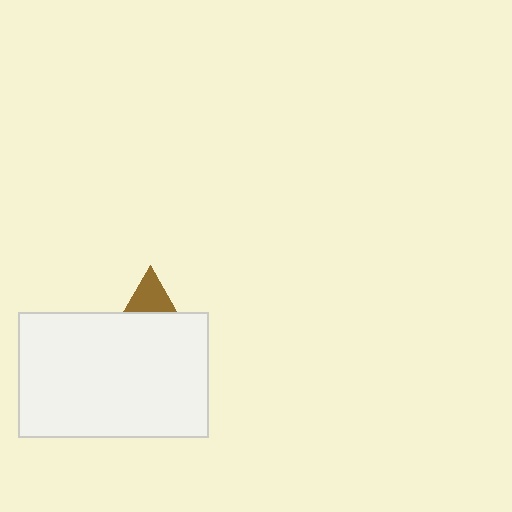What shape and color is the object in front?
The object in front is a white rectangle.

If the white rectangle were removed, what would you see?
You would see the complete brown triangle.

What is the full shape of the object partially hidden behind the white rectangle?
The partially hidden object is a brown triangle.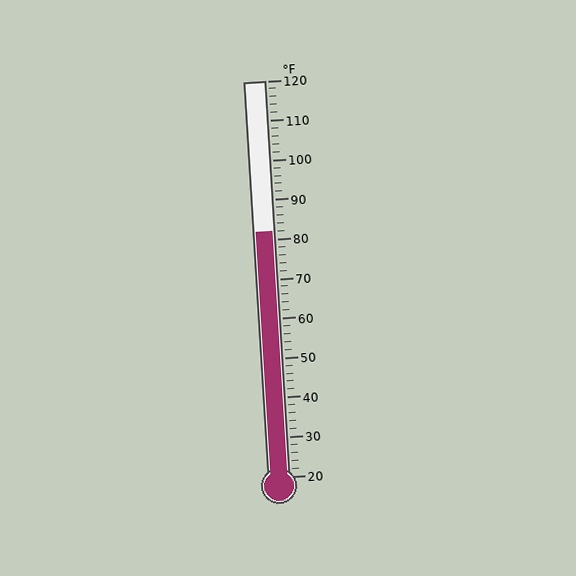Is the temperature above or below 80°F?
The temperature is above 80°F.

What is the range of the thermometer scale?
The thermometer scale ranges from 20°F to 120°F.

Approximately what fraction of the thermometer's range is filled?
The thermometer is filled to approximately 60% of its range.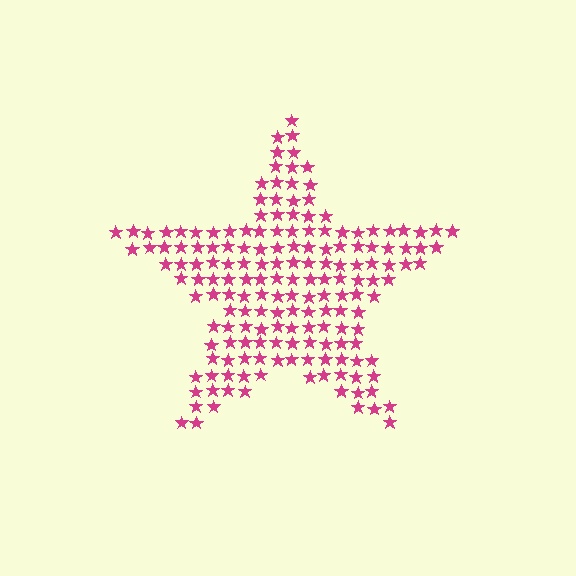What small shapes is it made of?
It is made of small stars.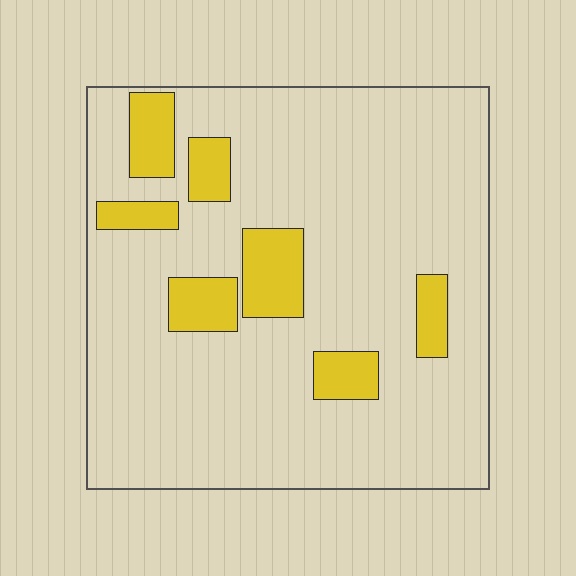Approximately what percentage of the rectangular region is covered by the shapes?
Approximately 15%.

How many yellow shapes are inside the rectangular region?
7.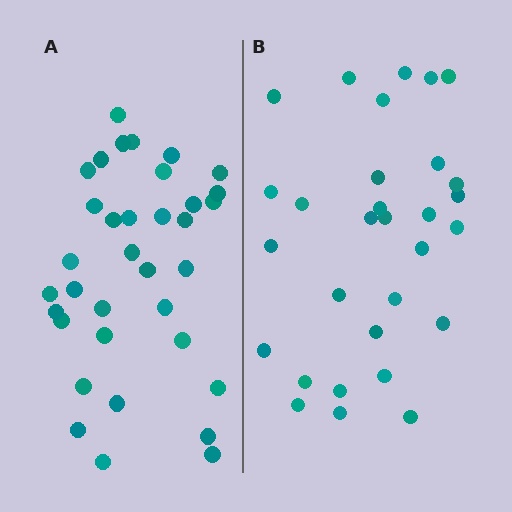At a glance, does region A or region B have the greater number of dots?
Region A (the left region) has more dots.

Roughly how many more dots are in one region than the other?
Region A has about 5 more dots than region B.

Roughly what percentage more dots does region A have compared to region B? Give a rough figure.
About 15% more.